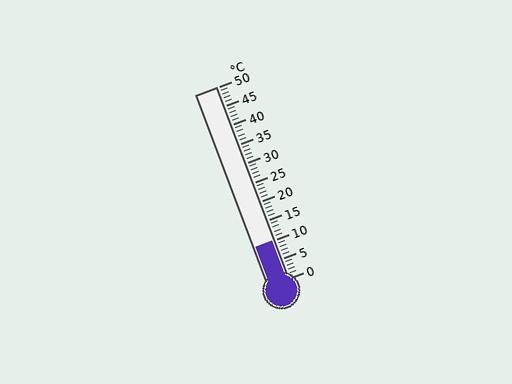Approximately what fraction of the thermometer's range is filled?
The thermometer is filled to approximately 20% of its range.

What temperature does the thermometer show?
The thermometer shows approximately 10°C.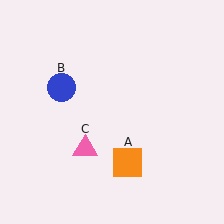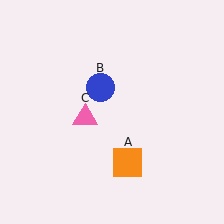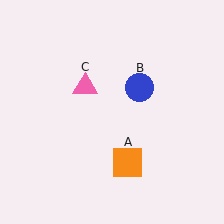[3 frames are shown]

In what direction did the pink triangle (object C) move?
The pink triangle (object C) moved up.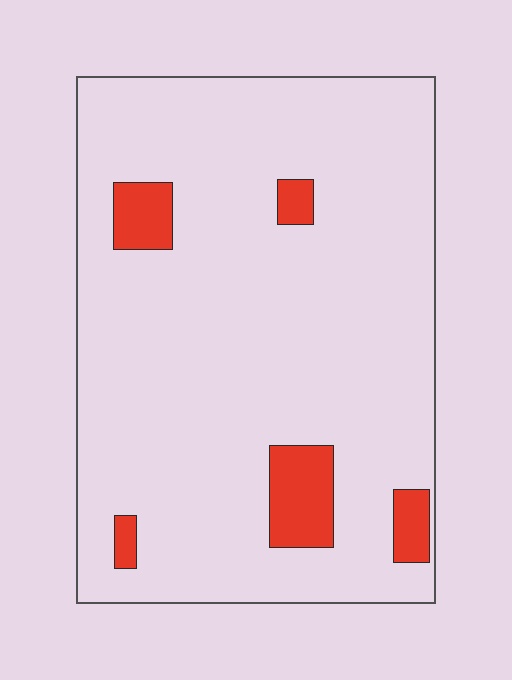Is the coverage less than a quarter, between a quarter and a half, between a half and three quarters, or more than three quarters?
Less than a quarter.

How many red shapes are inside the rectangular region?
5.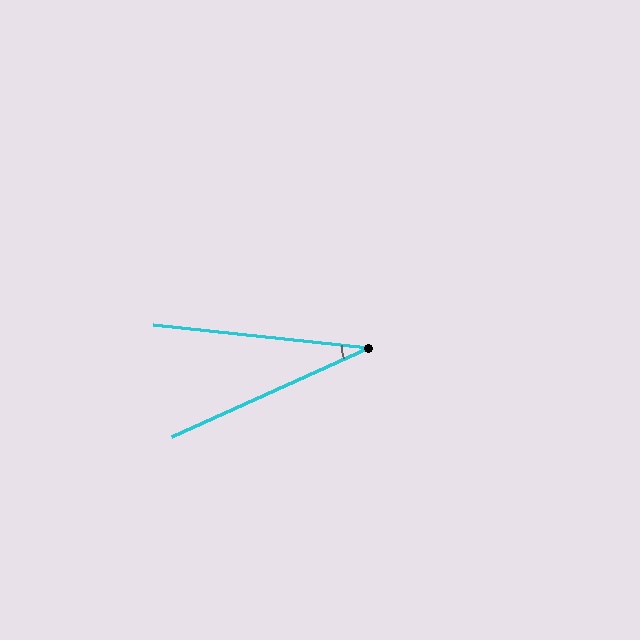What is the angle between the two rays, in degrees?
Approximately 30 degrees.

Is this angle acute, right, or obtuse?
It is acute.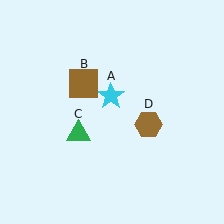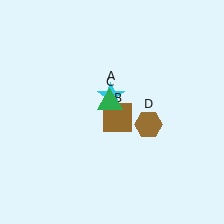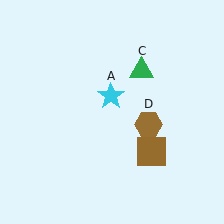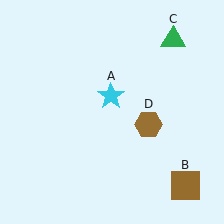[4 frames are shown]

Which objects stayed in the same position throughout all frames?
Cyan star (object A) and brown hexagon (object D) remained stationary.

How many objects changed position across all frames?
2 objects changed position: brown square (object B), green triangle (object C).